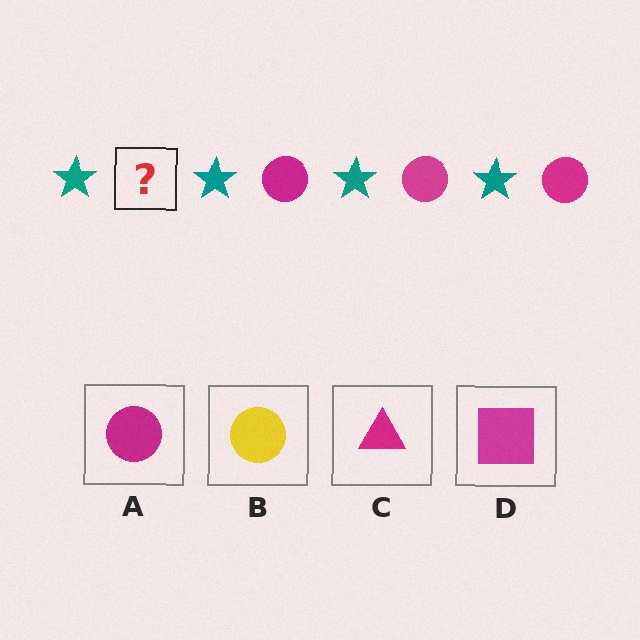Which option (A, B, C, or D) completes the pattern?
A.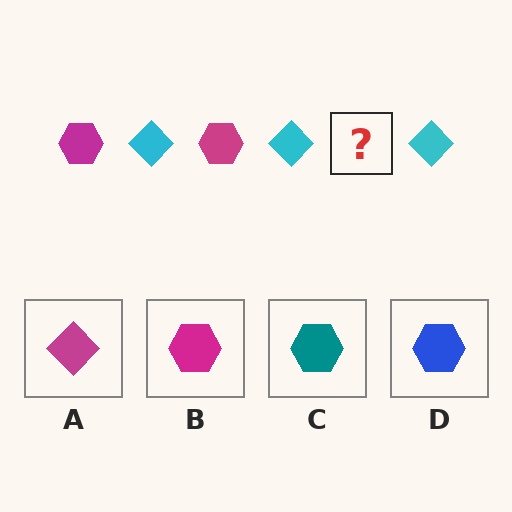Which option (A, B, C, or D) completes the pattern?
B.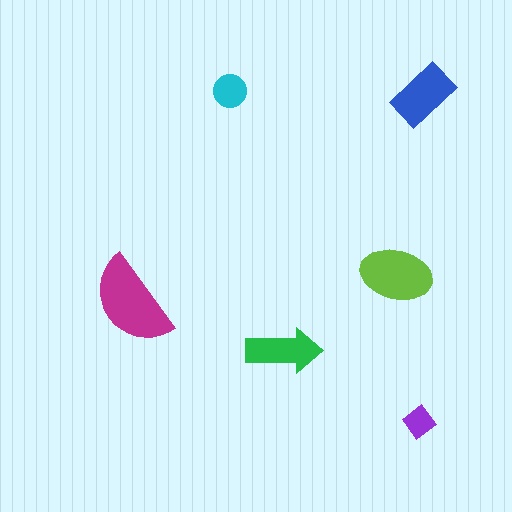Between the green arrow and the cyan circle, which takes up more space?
The green arrow.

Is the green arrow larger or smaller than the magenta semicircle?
Smaller.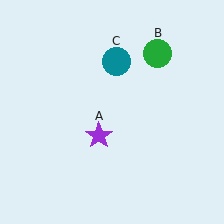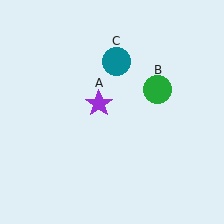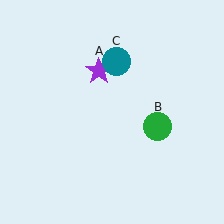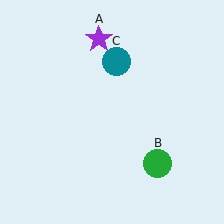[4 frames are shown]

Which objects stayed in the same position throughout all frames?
Teal circle (object C) remained stationary.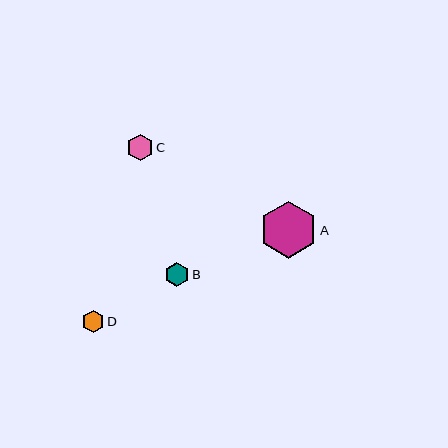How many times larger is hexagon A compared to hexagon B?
Hexagon A is approximately 2.4 times the size of hexagon B.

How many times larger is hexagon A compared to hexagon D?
Hexagon A is approximately 2.5 times the size of hexagon D.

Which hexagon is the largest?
Hexagon A is the largest with a size of approximately 57 pixels.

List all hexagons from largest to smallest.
From largest to smallest: A, C, B, D.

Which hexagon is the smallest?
Hexagon D is the smallest with a size of approximately 22 pixels.